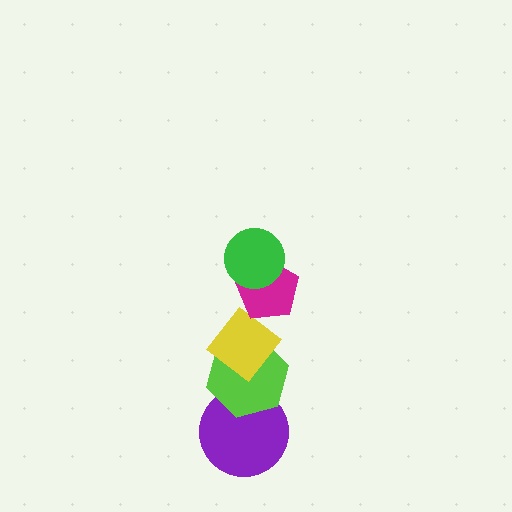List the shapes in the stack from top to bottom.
From top to bottom: the green circle, the magenta pentagon, the yellow diamond, the lime hexagon, the purple circle.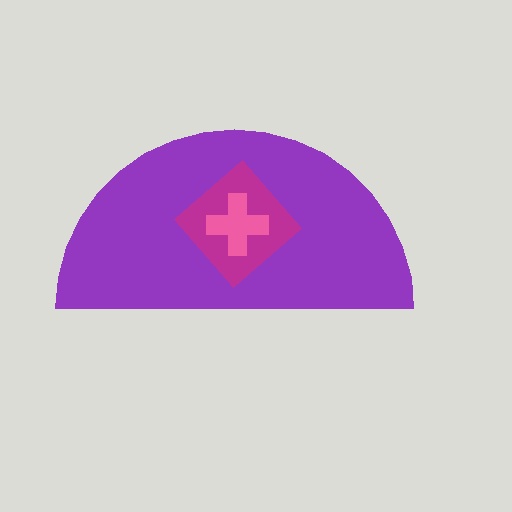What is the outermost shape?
The purple semicircle.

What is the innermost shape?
The pink cross.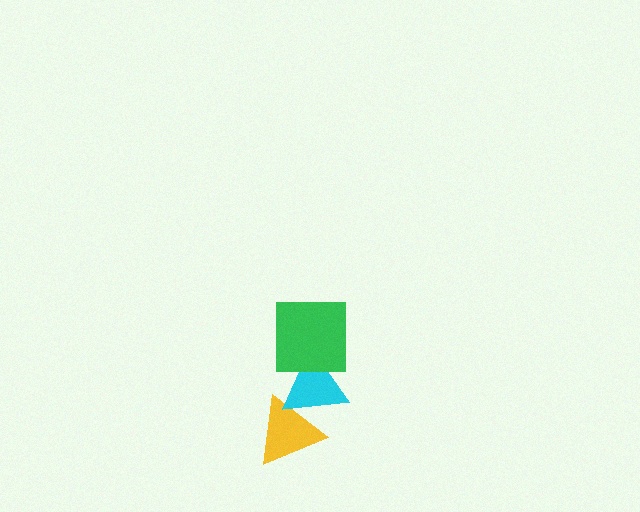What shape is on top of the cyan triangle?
The green square is on top of the cyan triangle.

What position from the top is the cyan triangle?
The cyan triangle is 2nd from the top.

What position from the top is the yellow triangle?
The yellow triangle is 3rd from the top.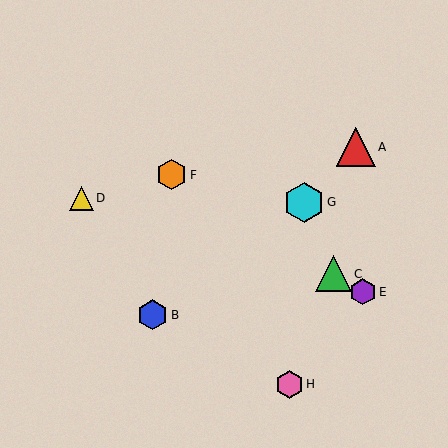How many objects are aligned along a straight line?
3 objects (C, E, F) are aligned along a straight line.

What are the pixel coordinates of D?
Object D is at (82, 199).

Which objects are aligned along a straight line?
Objects C, E, F are aligned along a straight line.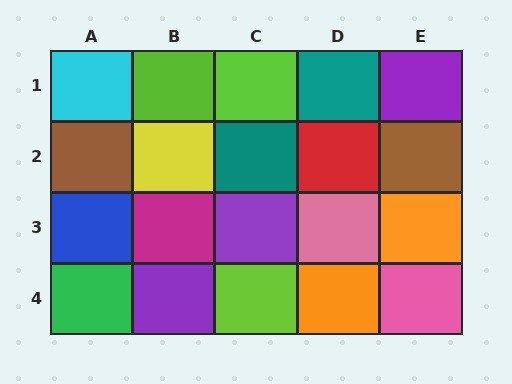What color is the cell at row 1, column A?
Cyan.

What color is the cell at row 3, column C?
Purple.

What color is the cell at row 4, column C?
Lime.